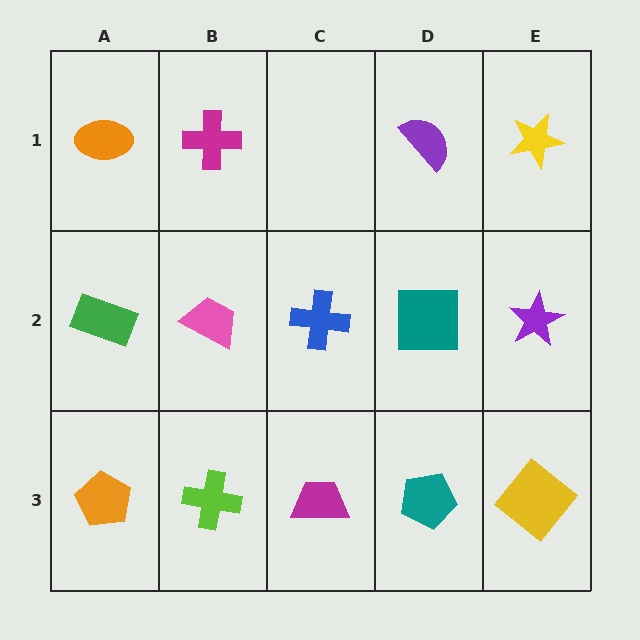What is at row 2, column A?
A green rectangle.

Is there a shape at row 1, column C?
No, that cell is empty.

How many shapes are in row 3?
5 shapes.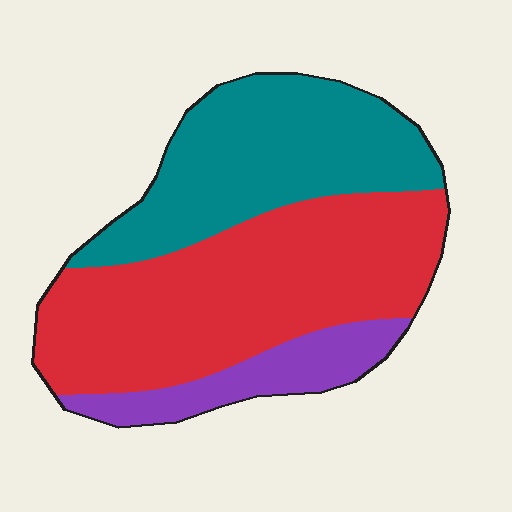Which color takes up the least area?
Purple, at roughly 15%.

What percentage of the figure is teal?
Teal covers around 35% of the figure.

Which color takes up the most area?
Red, at roughly 50%.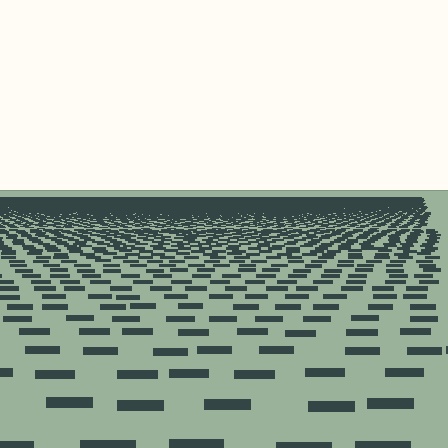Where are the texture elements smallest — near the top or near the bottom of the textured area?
Near the top.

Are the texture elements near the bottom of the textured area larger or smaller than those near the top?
Larger. Near the bottom, elements are closer to the viewer and appear at a bigger on-screen size.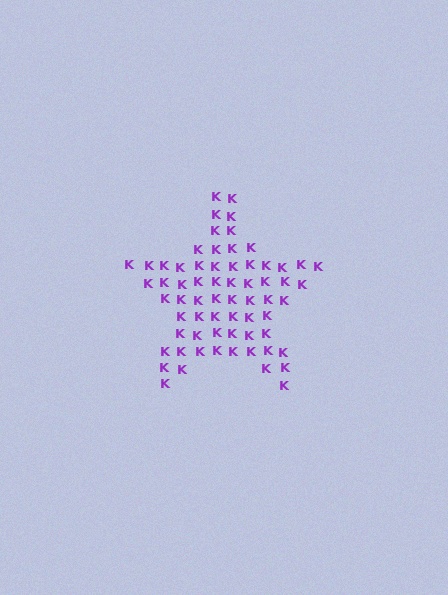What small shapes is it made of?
It is made of small letter K's.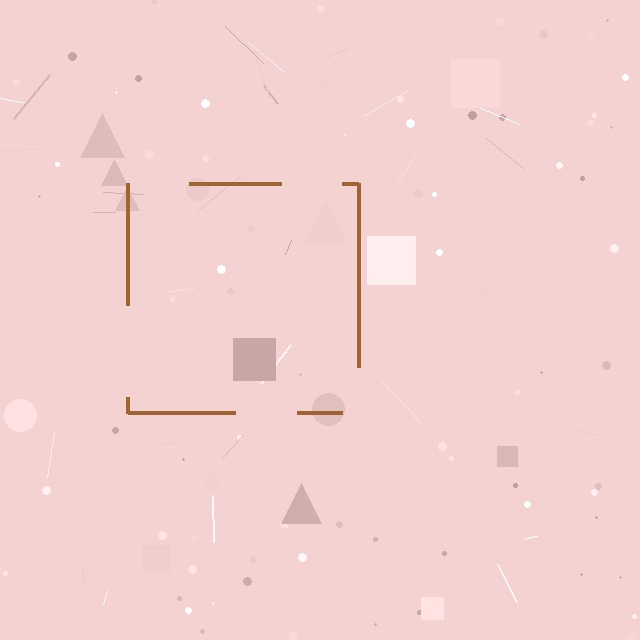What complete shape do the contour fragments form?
The contour fragments form a square.